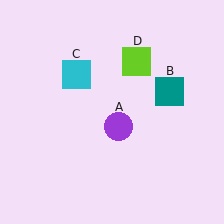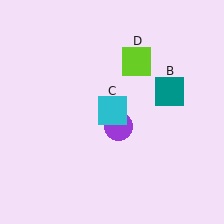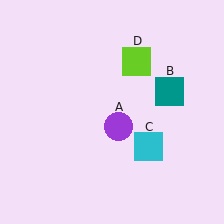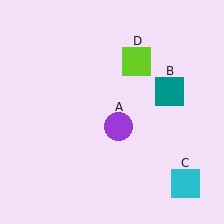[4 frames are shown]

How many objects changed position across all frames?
1 object changed position: cyan square (object C).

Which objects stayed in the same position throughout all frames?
Purple circle (object A) and teal square (object B) and lime square (object D) remained stationary.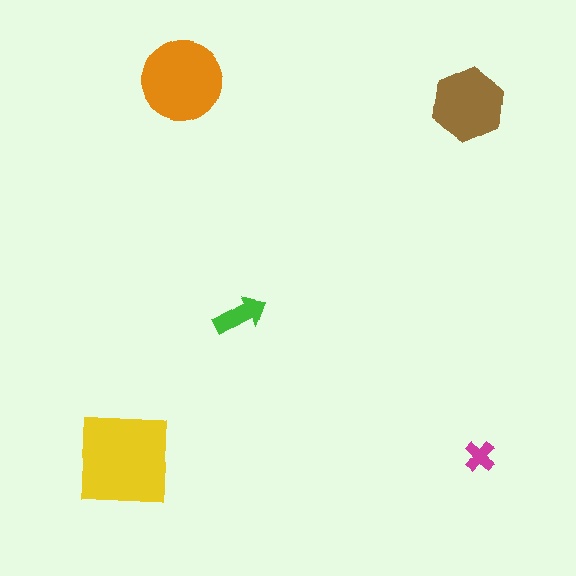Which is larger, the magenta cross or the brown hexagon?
The brown hexagon.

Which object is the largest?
The yellow square.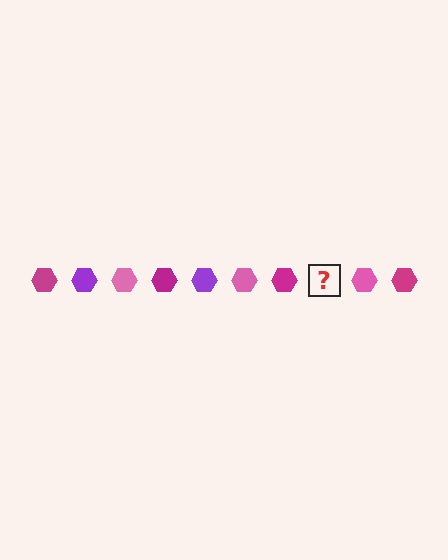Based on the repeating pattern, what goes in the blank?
The blank should be a purple hexagon.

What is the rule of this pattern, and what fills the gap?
The rule is that the pattern cycles through magenta, purple, pink hexagons. The gap should be filled with a purple hexagon.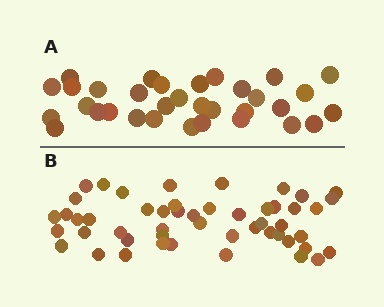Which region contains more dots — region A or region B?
Region B (the bottom region) has more dots.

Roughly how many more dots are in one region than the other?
Region B has approximately 15 more dots than region A.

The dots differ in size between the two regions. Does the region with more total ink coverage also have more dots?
No. Region A has more total ink coverage because its dots are larger, but region B actually contains more individual dots. Total area can be misleading — the number of items is what matters here.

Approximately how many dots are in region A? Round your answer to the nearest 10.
About 30 dots. (The exact count is 33, which rounds to 30.)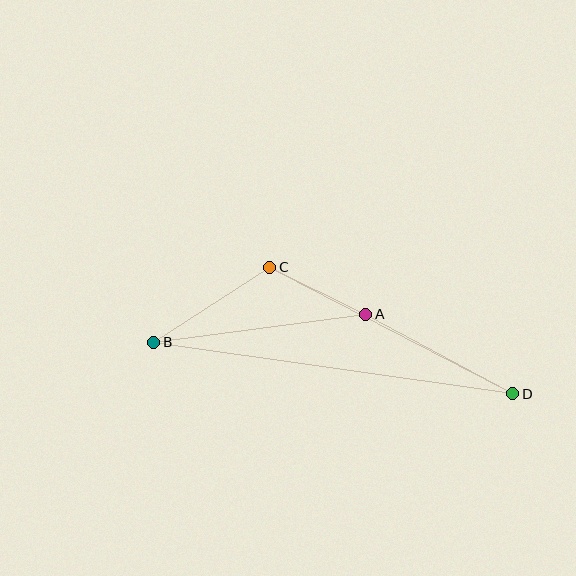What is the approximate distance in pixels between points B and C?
The distance between B and C is approximately 138 pixels.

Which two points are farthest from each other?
Points B and D are farthest from each other.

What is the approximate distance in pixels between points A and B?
The distance between A and B is approximately 214 pixels.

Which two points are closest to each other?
Points A and C are closest to each other.